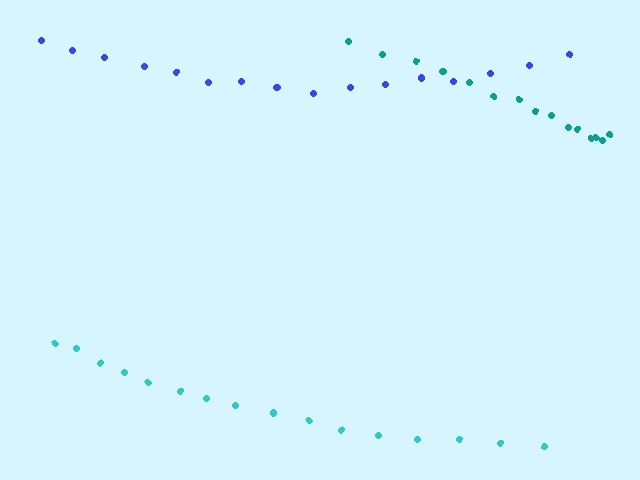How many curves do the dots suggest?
There are 3 distinct paths.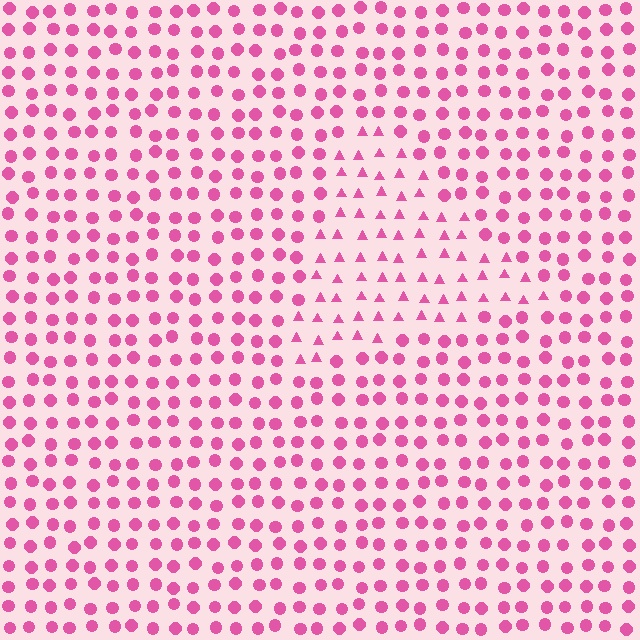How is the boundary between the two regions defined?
The boundary is defined by a change in element shape: triangles inside vs. circles outside. All elements share the same color and spacing.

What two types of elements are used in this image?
The image uses triangles inside the triangle region and circles outside it.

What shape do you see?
I see a triangle.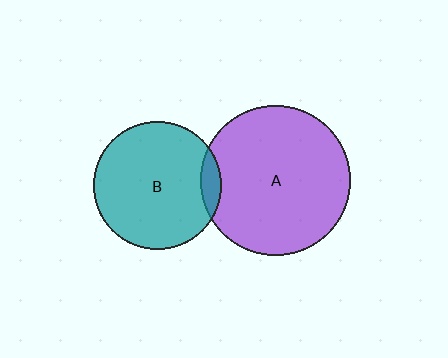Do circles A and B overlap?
Yes.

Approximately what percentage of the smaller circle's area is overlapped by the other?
Approximately 10%.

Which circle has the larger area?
Circle A (purple).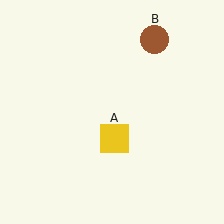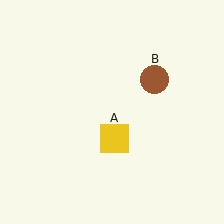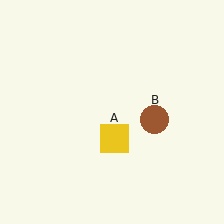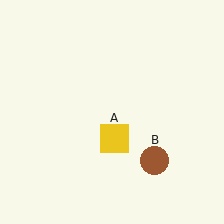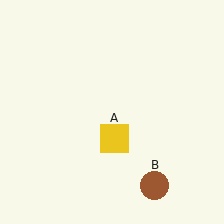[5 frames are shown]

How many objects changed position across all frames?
1 object changed position: brown circle (object B).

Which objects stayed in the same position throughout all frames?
Yellow square (object A) remained stationary.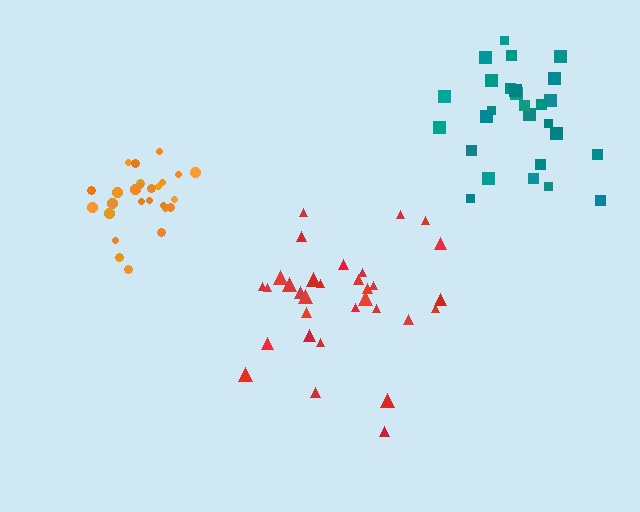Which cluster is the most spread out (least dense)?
Red.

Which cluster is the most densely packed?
Orange.